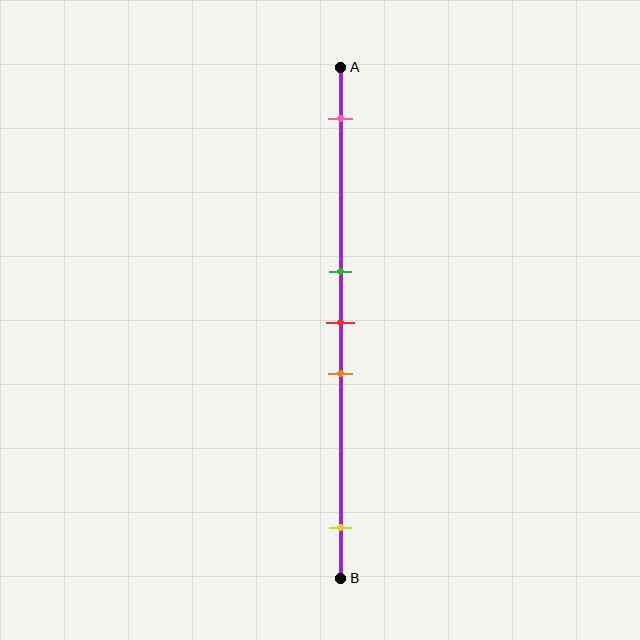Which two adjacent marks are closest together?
The green and red marks are the closest adjacent pair.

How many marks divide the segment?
There are 5 marks dividing the segment.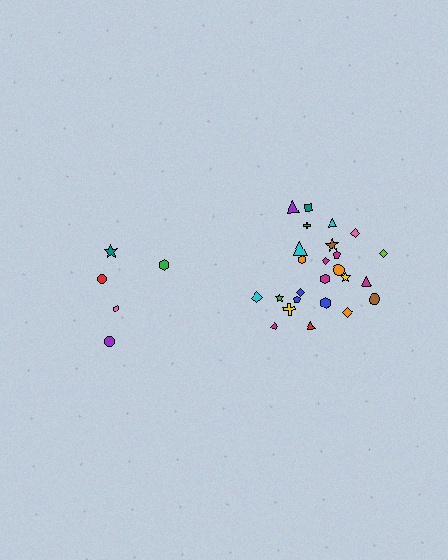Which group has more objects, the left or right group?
The right group.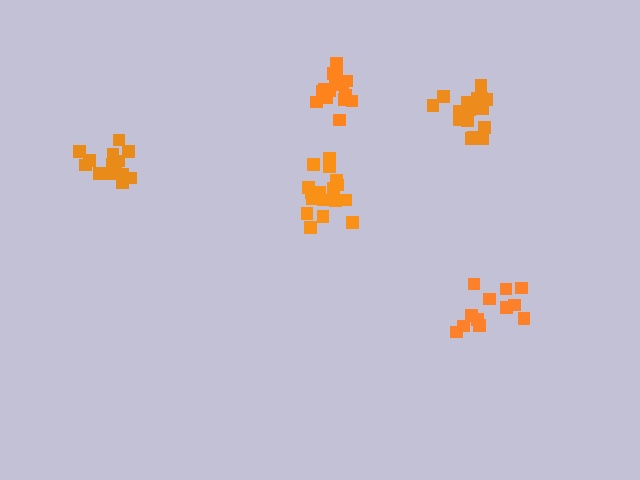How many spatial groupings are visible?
There are 5 spatial groupings.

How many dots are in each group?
Group 1: 17 dots, Group 2: 14 dots, Group 3: 15 dots, Group 4: 12 dots, Group 5: 17 dots (75 total).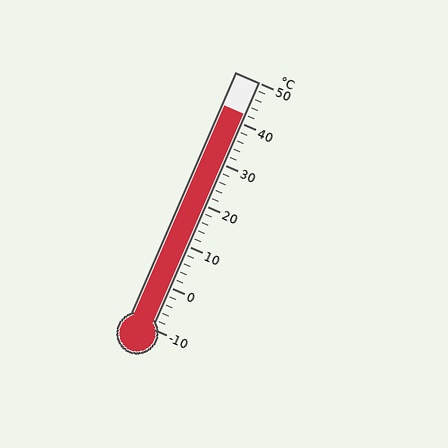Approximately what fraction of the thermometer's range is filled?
The thermometer is filled to approximately 85% of its range.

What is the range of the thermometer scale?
The thermometer scale ranges from -10°C to 50°C.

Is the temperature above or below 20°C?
The temperature is above 20°C.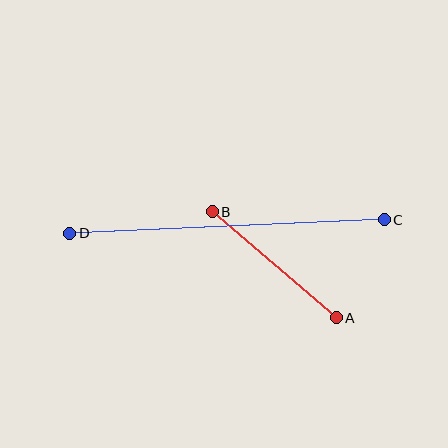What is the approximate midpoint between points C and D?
The midpoint is at approximately (227, 226) pixels.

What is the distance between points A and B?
The distance is approximately 163 pixels.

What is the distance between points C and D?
The distance is approximately 315 pixels.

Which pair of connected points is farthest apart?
Points C and D are farthest apart.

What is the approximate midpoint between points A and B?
The midpoint is at approximately (274, 265) pixels.